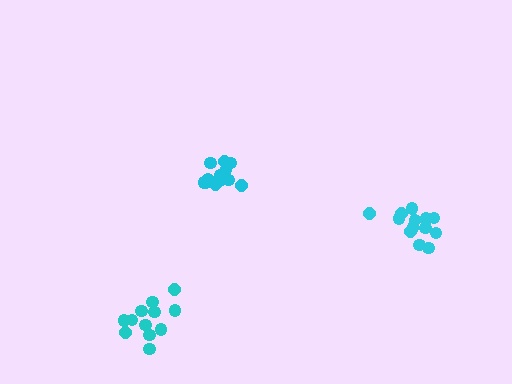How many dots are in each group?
Group 1: 14 dots, Group 2: 12 dots, Group 3: 14 dots (40 total).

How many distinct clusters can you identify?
There are 3 distinct clusters.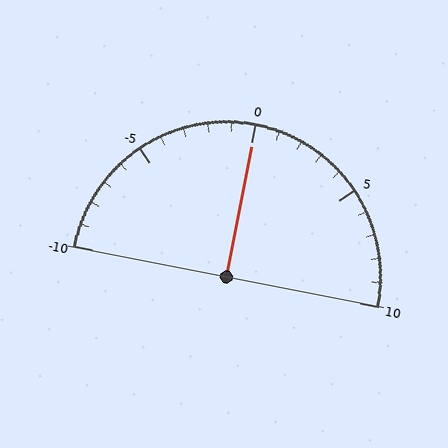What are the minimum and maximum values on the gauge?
The gauge ranges from -10 to 10.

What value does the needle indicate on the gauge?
The needle indicates approximately 0.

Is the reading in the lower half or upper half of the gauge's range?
The reading is in the upper half of the range (-10 to 10).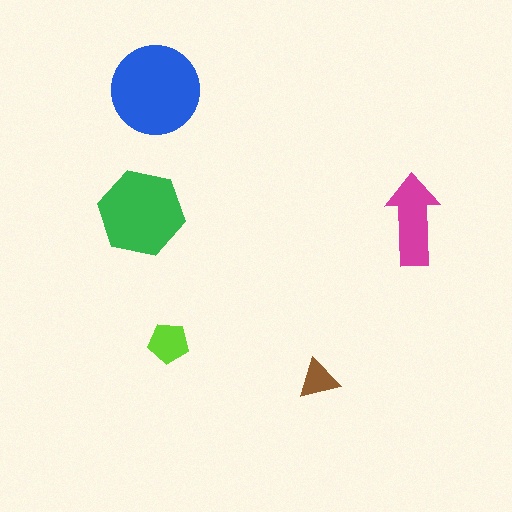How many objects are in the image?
There are 5 objects in the image.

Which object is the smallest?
The brown triangle.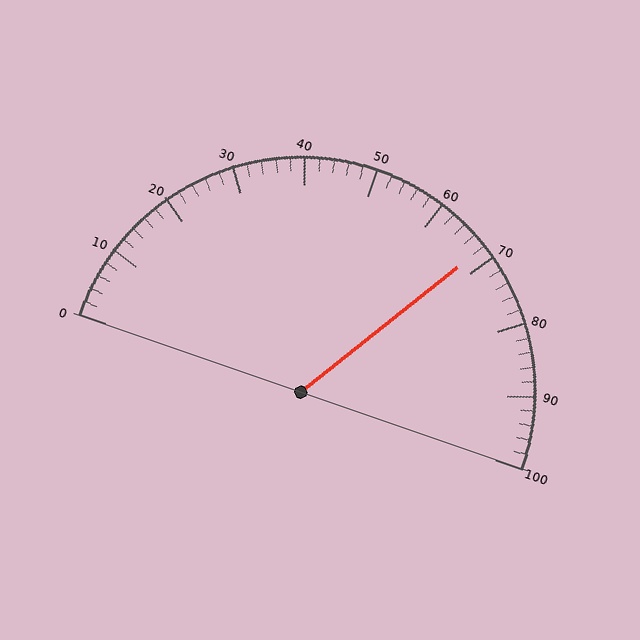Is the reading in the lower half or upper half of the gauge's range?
The reading is in the upper half of the range (0 to 100).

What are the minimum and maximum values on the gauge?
The gauge ranges from 0 to 100.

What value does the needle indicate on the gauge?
The needle indicates approximately 68.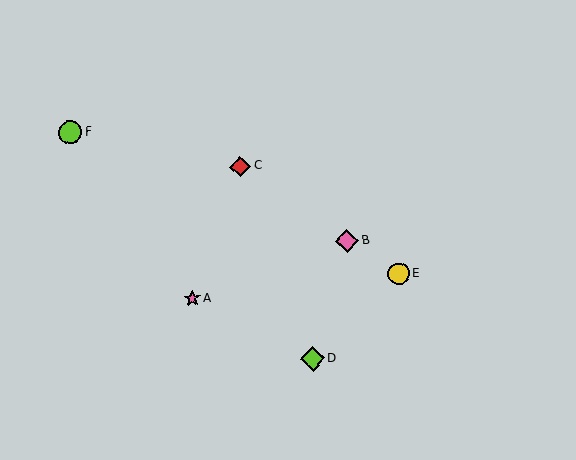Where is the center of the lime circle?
The center of the lime circle is at (70, 132).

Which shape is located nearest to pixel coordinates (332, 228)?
The pink diamond (labeled B) at (347, 241) is nearest to that location.